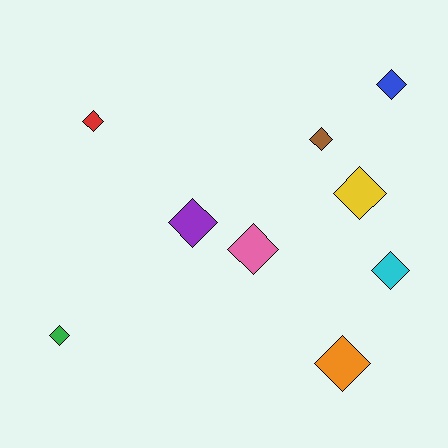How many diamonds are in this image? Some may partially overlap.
There are 9 diamonds.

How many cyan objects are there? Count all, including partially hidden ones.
There is 1 cyan object.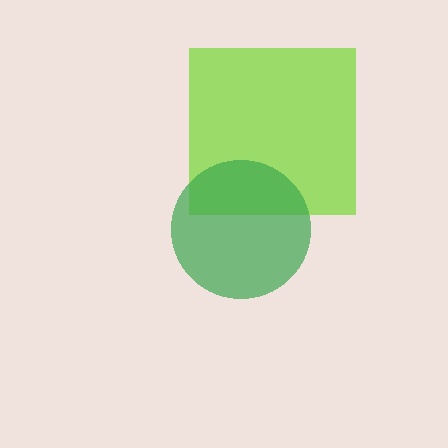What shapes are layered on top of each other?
The layered shapes are: a lime square, a green circle.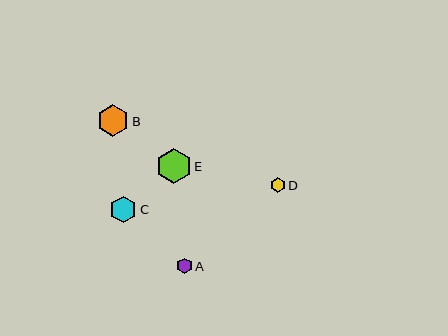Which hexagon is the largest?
Hexagon E is the largest with a size of approximately 35 pixels.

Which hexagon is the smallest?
Hexagon D is the smallest with a size of approximately 15 pixels.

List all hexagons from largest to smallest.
From largest to smallest: E, B, C, A, D.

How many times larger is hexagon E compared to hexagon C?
Hexagon E is approximately 1.3 times the size of hexagon C.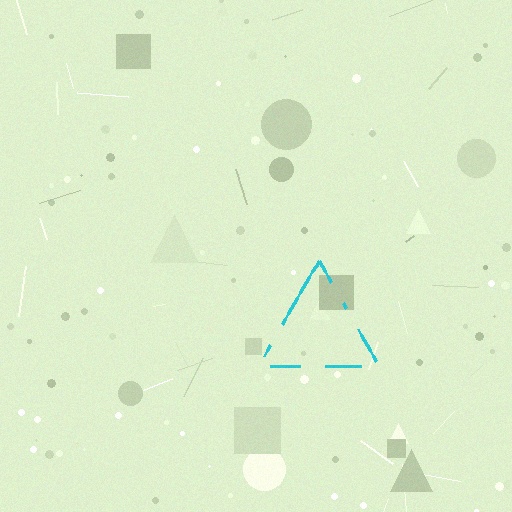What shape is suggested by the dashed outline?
The dashed outline suggests a triangle.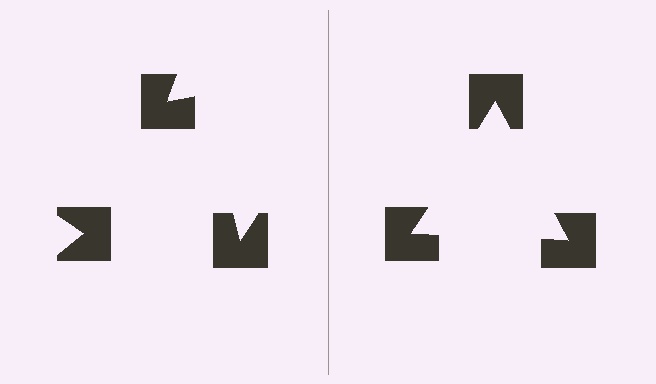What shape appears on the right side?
An illusory triangle.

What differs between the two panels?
The notched squares are positioned identically on both sides; only the wedge orientations differ. On the right they align to a triangle; on the left they are misaligned.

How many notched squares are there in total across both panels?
6 — 3 on each side.